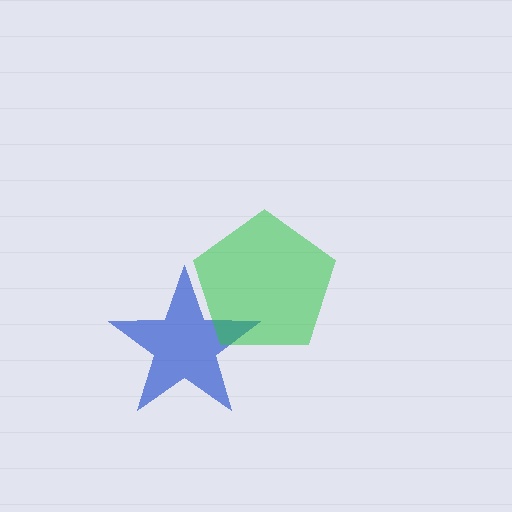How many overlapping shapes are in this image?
There are 2 overlapping shapes in the image.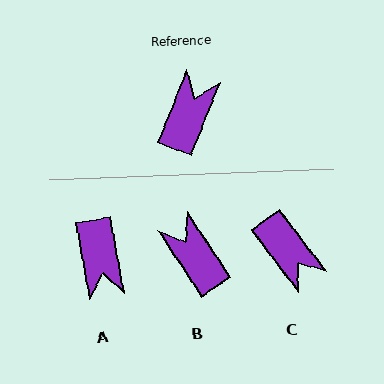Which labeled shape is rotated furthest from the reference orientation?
A, about 148 degrees away.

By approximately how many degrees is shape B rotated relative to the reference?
Approximately 55 degrees counter-clockwise.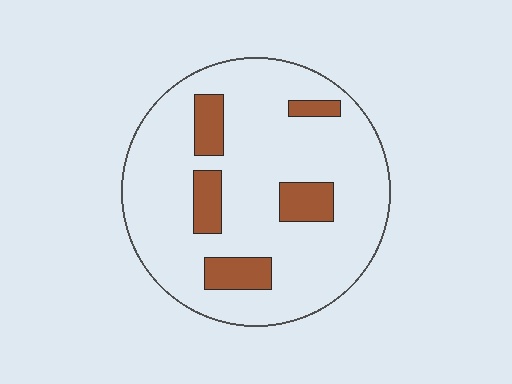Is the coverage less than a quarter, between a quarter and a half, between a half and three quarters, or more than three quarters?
Less than a quarter.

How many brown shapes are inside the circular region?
5.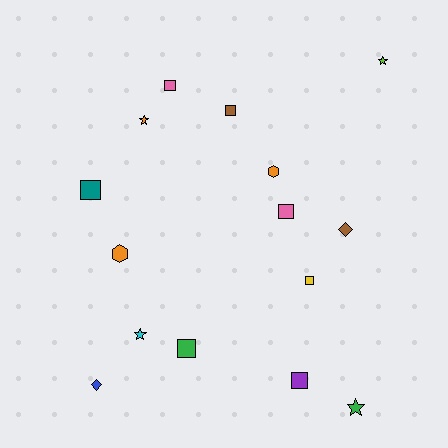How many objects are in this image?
There are 15 objects.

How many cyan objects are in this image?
There is 1 cyan object.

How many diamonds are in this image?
There are 2 diamonds.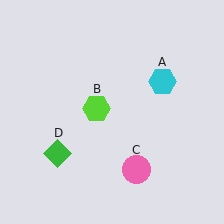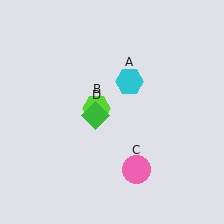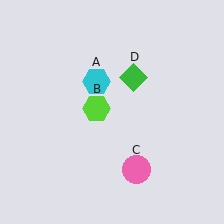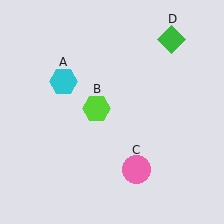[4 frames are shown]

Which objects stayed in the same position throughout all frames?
Lime hexagon (object B) and pink circle (object C) remained stationary.